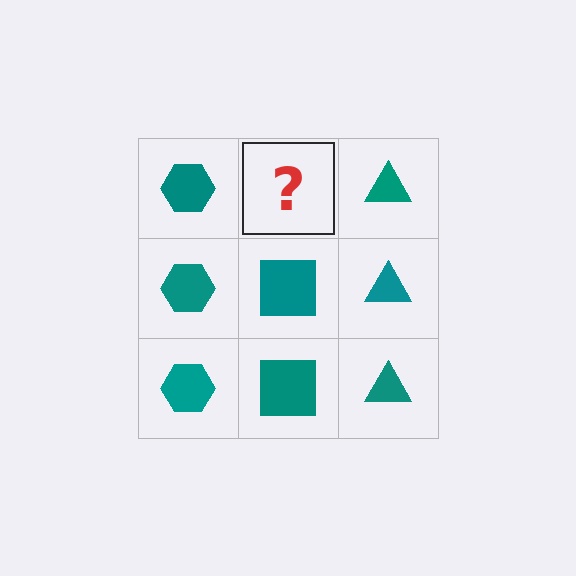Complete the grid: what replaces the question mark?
The question mark should be replaced with a teal square.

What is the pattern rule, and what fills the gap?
The rule is that each column has a consistent shape. The gap should be filled with a teal square.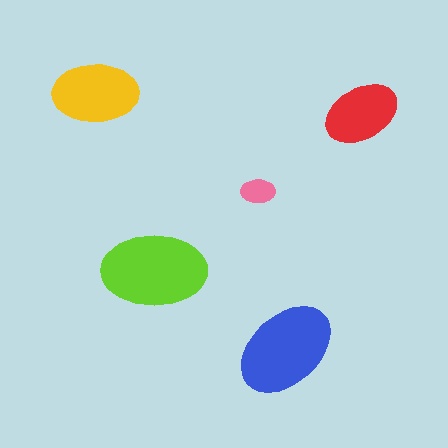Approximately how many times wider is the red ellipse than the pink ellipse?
About 2 times wider.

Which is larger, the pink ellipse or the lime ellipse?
The lime one.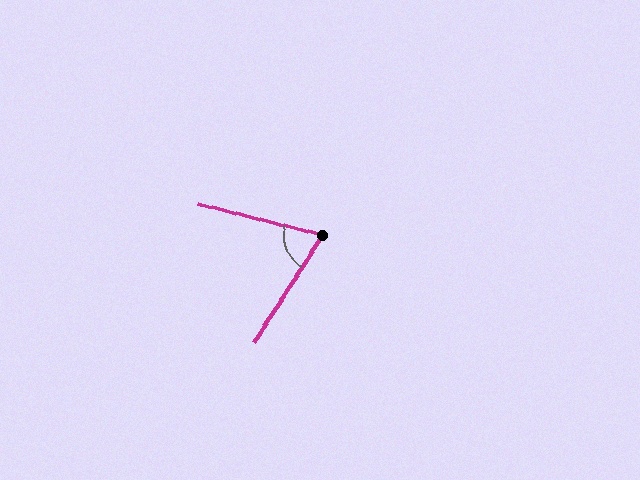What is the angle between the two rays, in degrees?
Approximately 71 degrees.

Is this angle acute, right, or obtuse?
It is acute.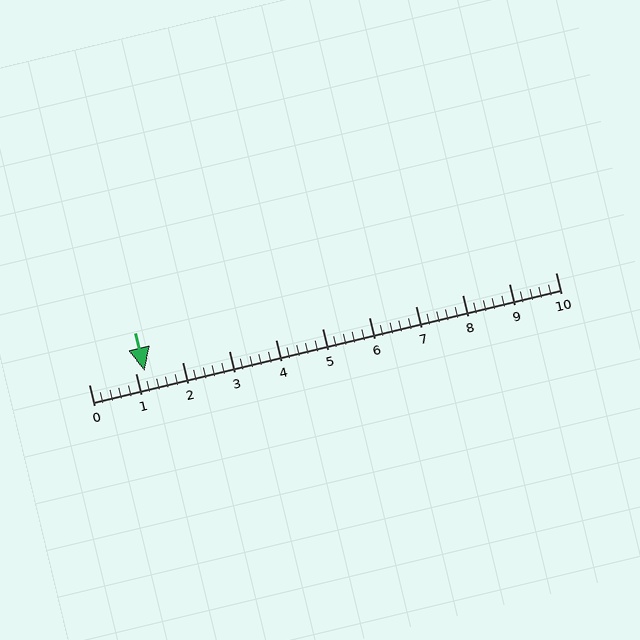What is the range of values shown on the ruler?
The ruler shows values from 0 to 10.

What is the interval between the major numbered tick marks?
The major tick marks are spaced 1 units apart.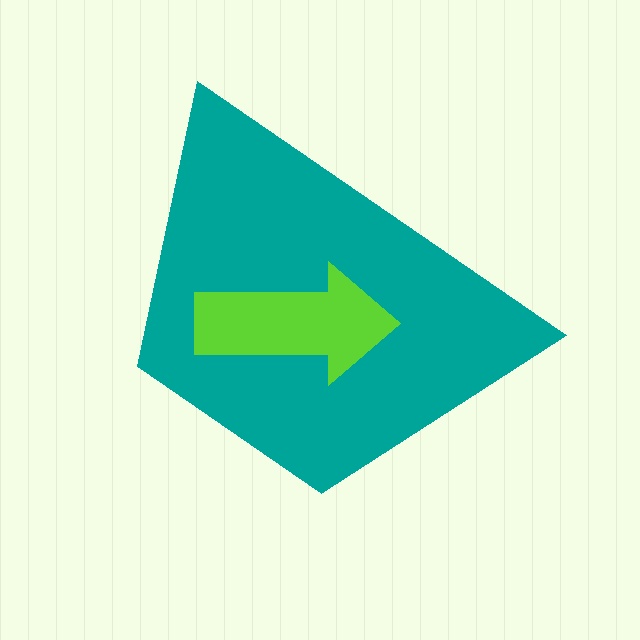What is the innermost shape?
The lime arrow.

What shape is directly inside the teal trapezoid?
The lime arrow.